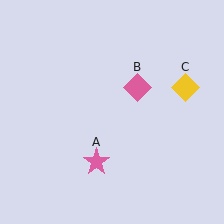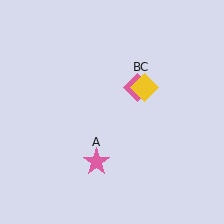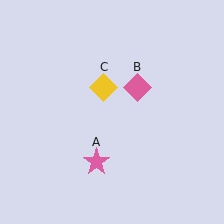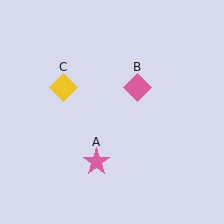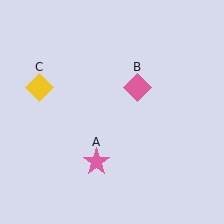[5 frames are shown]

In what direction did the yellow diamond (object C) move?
The yellow diamond (object C) moved left.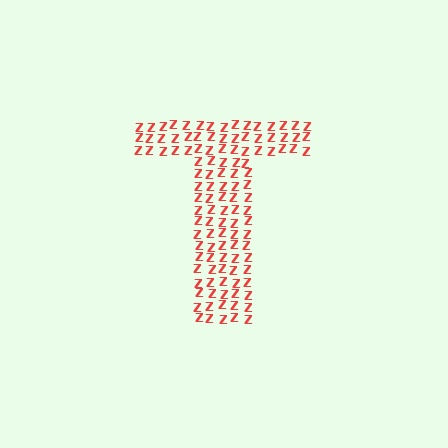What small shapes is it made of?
It is made of small letter Z's.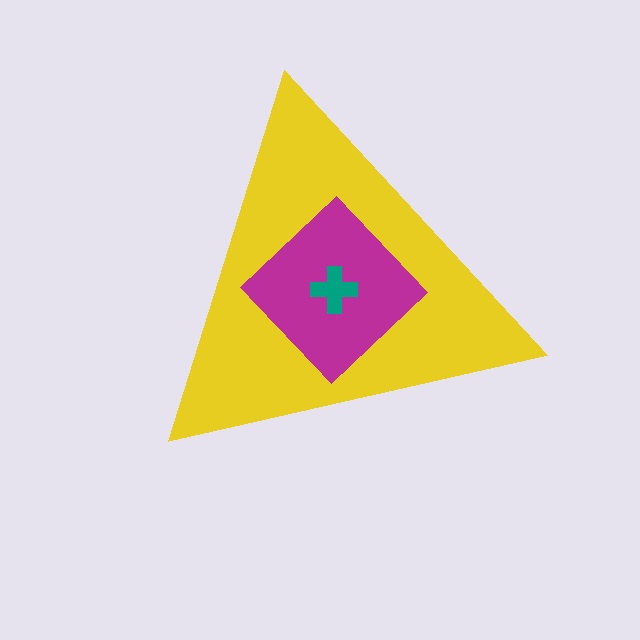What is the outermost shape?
The yellow triangle.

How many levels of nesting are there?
3.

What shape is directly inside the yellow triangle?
The magenta diamond.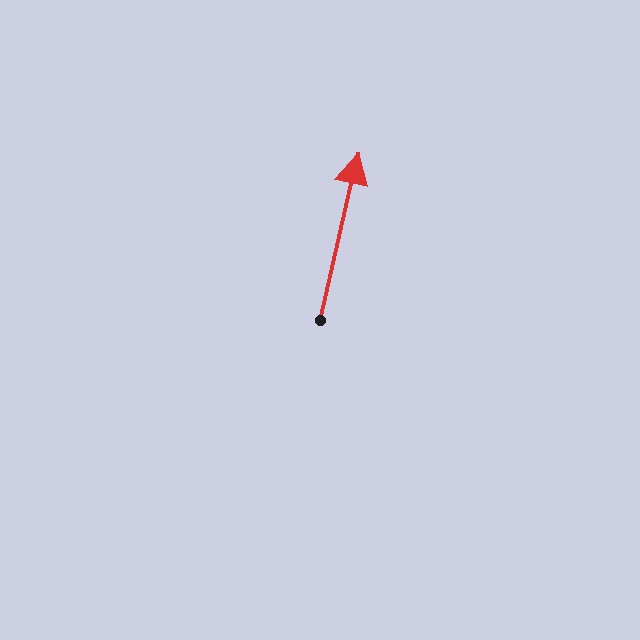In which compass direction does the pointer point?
North.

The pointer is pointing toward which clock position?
Roughly 12 o'clock.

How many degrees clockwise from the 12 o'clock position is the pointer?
Approximately 13 degrees.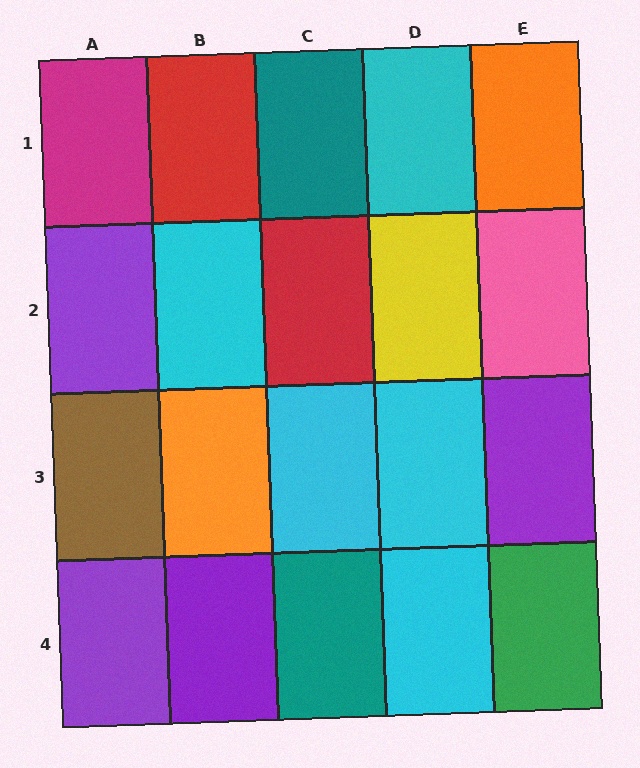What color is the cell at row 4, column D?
Cyan.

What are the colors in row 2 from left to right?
Purple, cyan, red, yellow, pink.